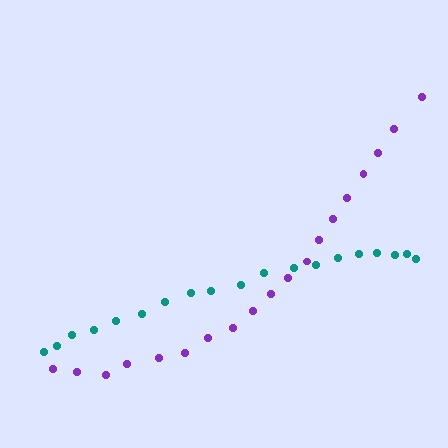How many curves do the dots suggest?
There are 2 distinct paths.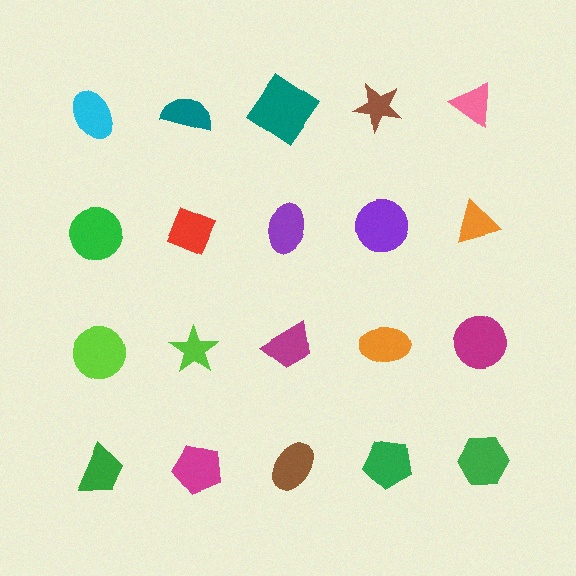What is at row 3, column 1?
A lime circle.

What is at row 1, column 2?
A teal semicircle.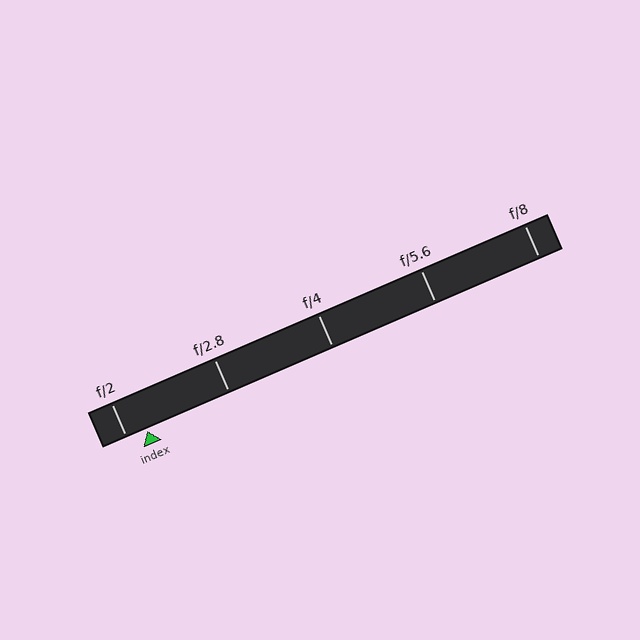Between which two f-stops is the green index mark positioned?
The index mark is between f/2 and f/2.8.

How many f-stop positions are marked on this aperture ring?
There are 5 f-stop positions marked.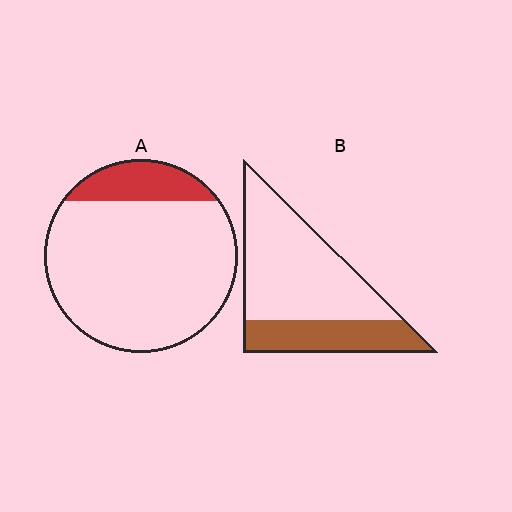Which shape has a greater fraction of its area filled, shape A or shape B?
Shape B.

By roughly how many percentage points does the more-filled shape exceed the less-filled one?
By roughly 15 percentage points (B over A).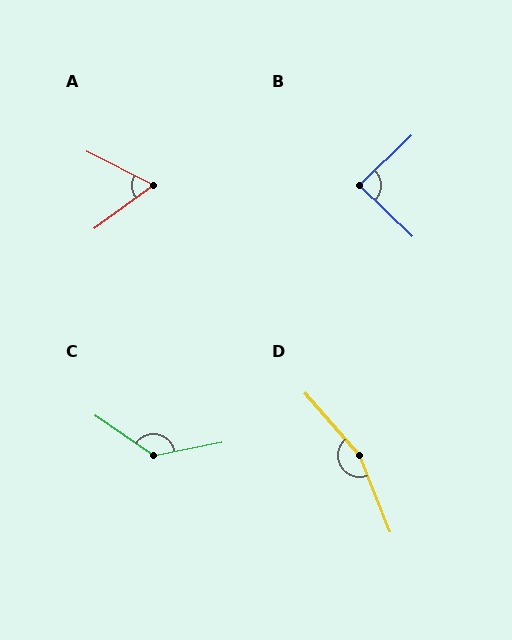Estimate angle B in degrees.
Approximately 88 degrees.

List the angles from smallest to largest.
A (63°), B (88°), C (134°), D (160°).